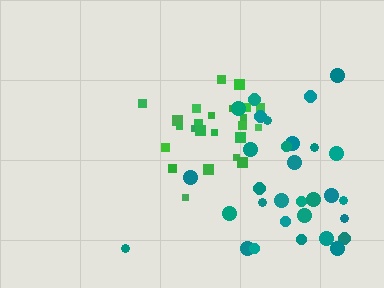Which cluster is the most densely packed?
Green.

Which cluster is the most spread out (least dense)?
Teal.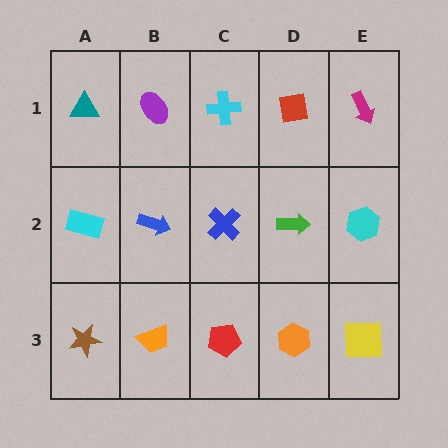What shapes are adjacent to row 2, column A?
A teal triangle (row 1, column A), a brown star (row 3, column A), a blue arrow (row 2, column B).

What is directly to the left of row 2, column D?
A blue cross.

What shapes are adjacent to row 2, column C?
A cyan cross (row 1, column C), a red pentagon (row 3, column C), a blue arrow (row 2, column B), a green arrow (row 2, column D).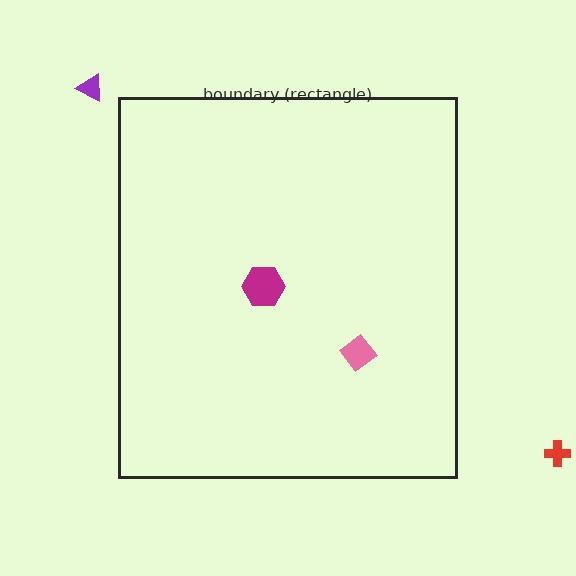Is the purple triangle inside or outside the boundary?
Outside.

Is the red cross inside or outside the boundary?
Outside.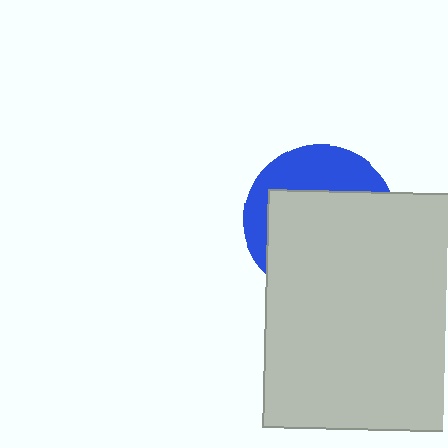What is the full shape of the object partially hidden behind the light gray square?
The partially hidden object is a blue circle.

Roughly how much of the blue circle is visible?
A small part of it is visible (roughly 34%).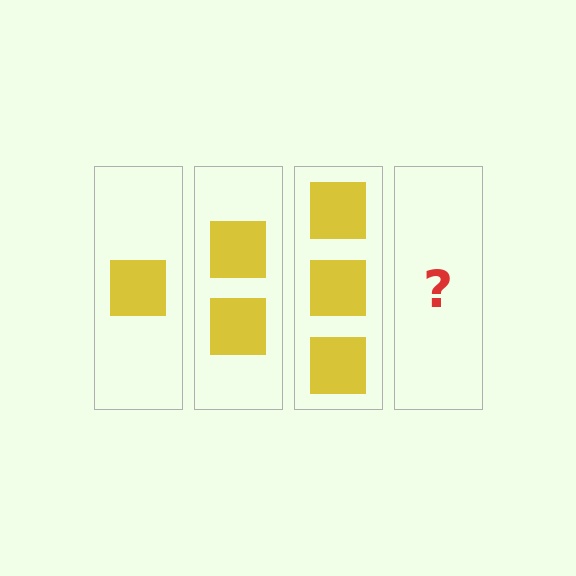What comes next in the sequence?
The next element should be 4 squares.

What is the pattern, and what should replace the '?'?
The pattern is that each step adds one more square. The '?' should be 4 squares.